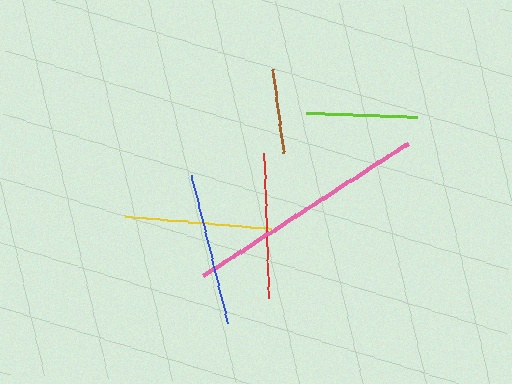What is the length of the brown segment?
The brown segment is approximately 85 pixels long.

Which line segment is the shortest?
The brown line is the shortest at approximately 85 pixels.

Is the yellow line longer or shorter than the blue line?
The blue line is longer than the yellow line.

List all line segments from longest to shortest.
From longest to shortest: pink, blue, yellow, red, lime, brown.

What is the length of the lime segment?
The lime segment is approximately 111 pixels long.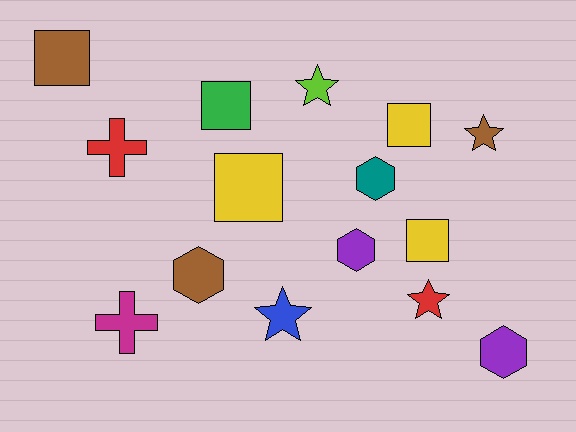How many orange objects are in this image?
There are no orange objects.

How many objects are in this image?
There are 15 objects.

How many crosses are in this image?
There are 2 crosses.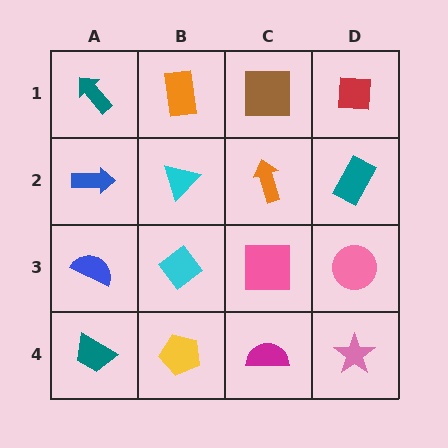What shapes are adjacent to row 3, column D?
A teal rectangle (row 2, column D), a pink star (row 4, column D), a pink square (row 3, column C).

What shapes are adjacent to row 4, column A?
A blue semicircle (row 3, column A), a yellow pentagon (row 4, column B).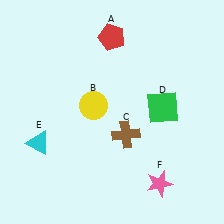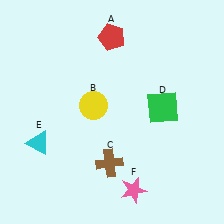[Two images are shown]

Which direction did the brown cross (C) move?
The brown cross (C) moved down.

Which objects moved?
The objects that moved are: the brown cross (C), the pink star (F).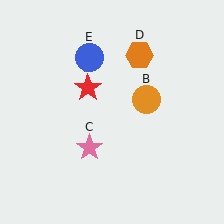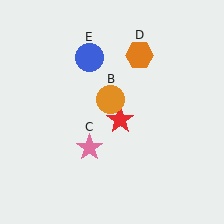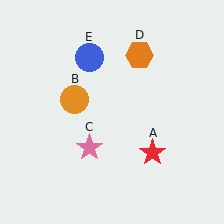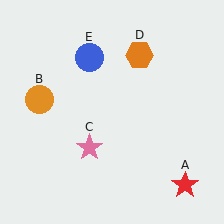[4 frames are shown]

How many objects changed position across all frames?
2 objects changed position: red star (object A), orange circle (object B).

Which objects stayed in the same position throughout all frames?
Pink star (object C) and orange hexagon (object D) and blue circle (object E) remained stationary.